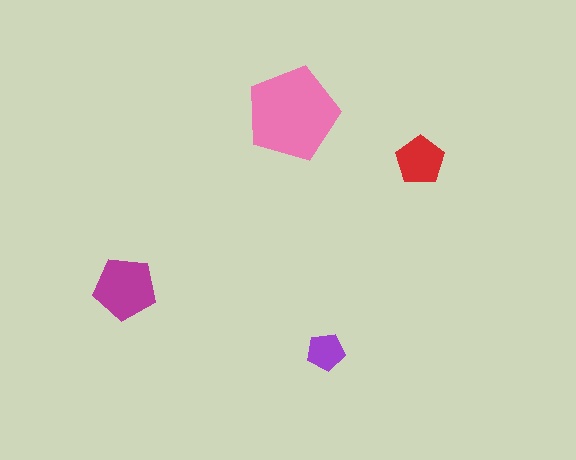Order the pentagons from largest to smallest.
the pink one, the magenta one, the red one, the purple one.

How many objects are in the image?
There are 4 objects in the image.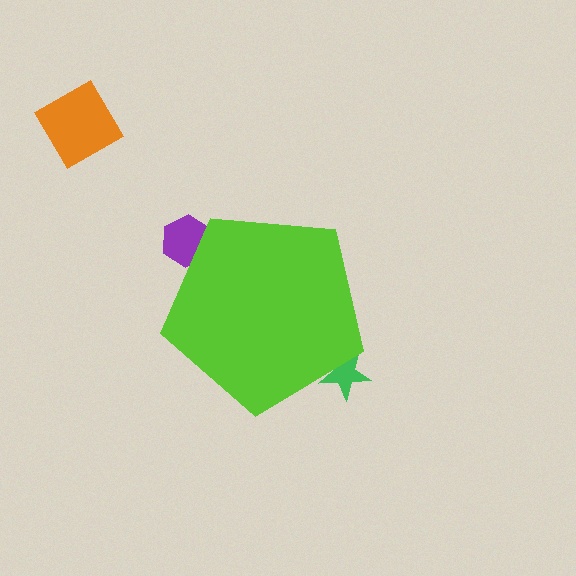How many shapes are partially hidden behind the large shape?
2 shapes are partially hidden.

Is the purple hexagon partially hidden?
Yes, the purple hexagon is partially hidden behind the lime pentagon.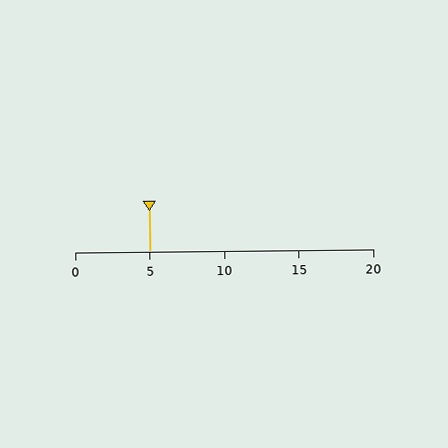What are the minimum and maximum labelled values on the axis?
The axis runs from 0 to 20.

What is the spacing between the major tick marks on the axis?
The major ticks are spaced 5 apart.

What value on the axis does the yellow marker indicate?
The marker indicates approximately 5.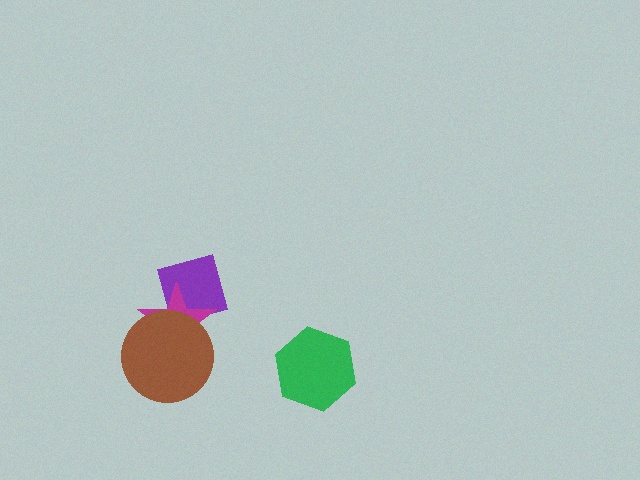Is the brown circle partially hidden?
No, no other shape covers it.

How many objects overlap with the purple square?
1 object overlaps with the purple square.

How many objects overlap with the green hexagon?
0 objects overlap with the green hexagon.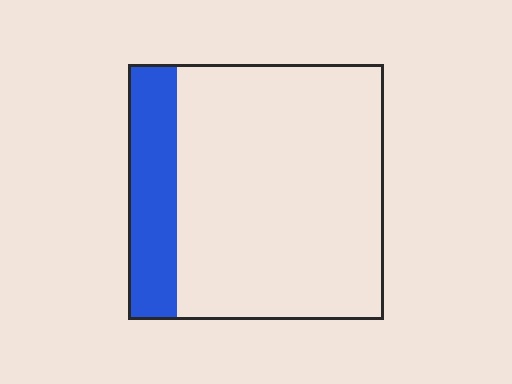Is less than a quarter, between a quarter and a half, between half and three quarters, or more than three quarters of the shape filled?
Less than a quarter.